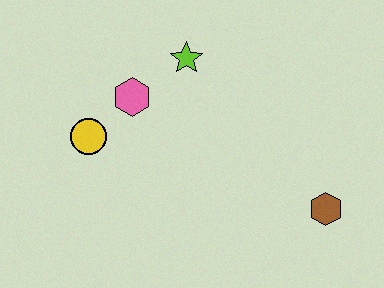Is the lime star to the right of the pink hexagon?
Yes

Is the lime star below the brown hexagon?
No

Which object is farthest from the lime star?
The brown hexagon is farthest from the lime star.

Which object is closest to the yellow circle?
The pink hexagon is closest to the yellow circle.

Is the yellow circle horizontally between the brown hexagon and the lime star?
No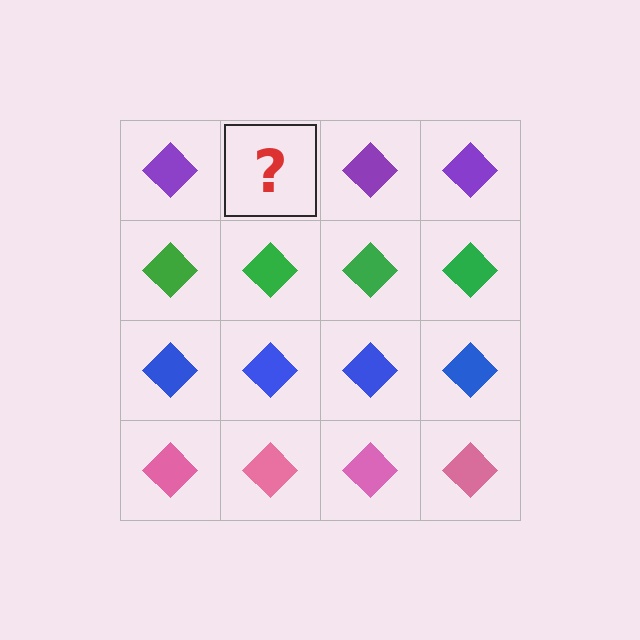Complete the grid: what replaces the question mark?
The question mark should be replaced with a purple diamond.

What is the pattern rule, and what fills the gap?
The rule is that each row has a consistent color. The gap should be filled with a purple diamond.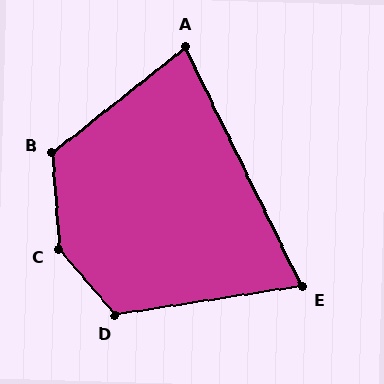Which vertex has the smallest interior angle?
E, at approximately 73 degrees.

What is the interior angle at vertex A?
Approximately 78 degrees (acute).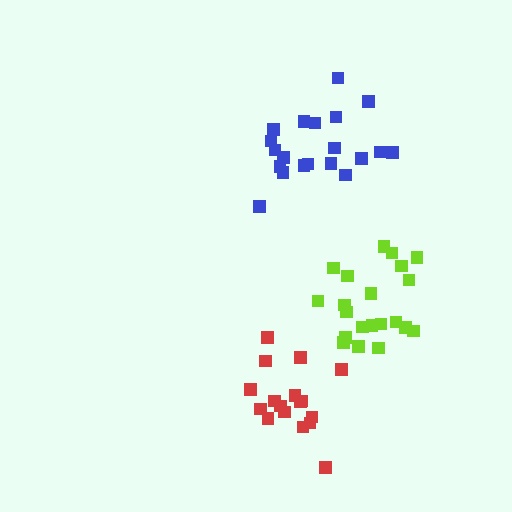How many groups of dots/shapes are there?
There are 3 groups.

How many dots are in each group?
Group 1: 20 dots, Group 2: 17 dots, Group 3: 21 dots (58 total).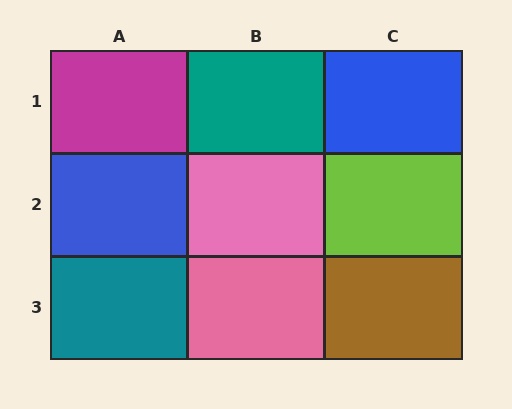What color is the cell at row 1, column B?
Teal.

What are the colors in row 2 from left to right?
Blue, pink, lime.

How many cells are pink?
2 cells are pink.